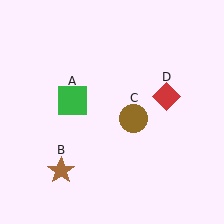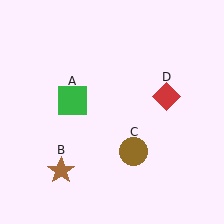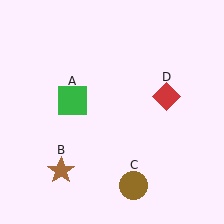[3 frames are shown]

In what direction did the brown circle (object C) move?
The brown circle (object C) moved down.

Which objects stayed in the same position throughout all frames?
Green square (object A) and brown star (object B) and red diamond (object D) remained stationary.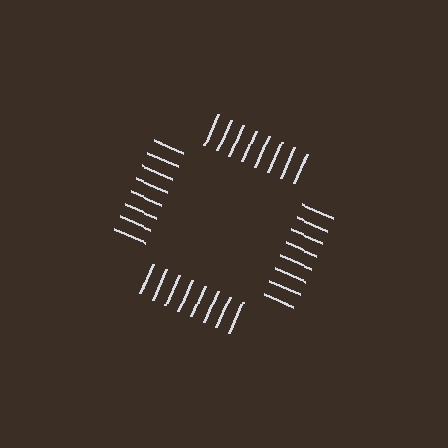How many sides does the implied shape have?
4 sides — the line-ends trace a square.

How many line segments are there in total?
32 — 8 along each of the 4 edges.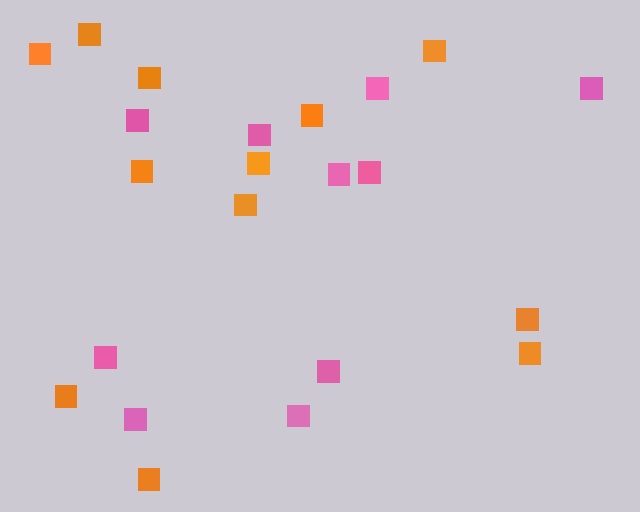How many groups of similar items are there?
There are 2 groups: one group of orange squares (12) and one group of pink squares (10).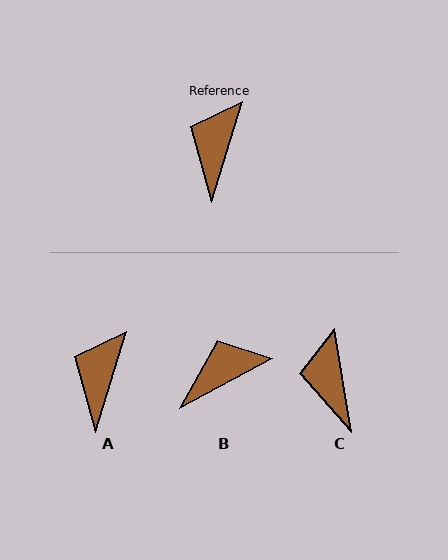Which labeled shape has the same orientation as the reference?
A.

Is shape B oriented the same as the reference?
No, it is off by about 45 degrees.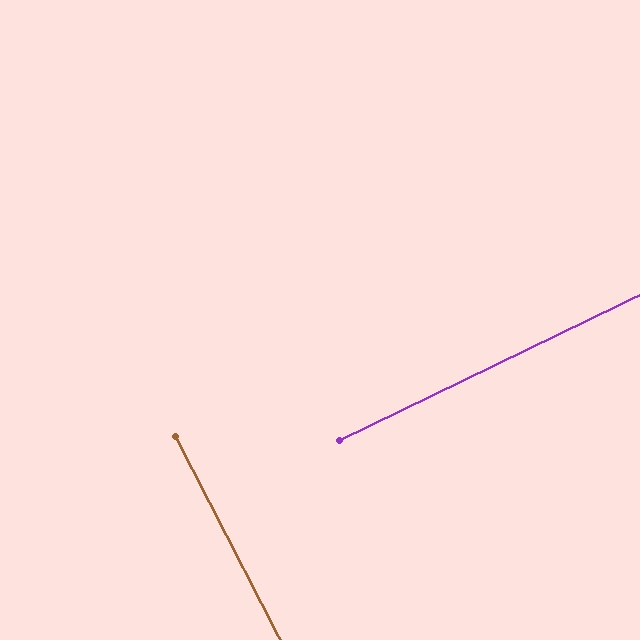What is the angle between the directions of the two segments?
Approximately 89 degrees.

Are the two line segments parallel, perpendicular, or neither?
Perpendicular — they meet at approximately 89°.